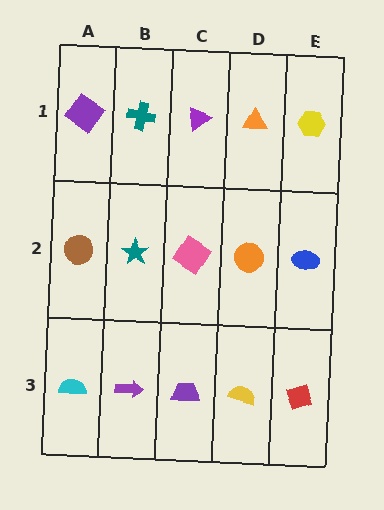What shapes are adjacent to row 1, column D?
An orange circle (row 2, column D), a purple triangle (row 1, column C), a yellow hexagon (row 1, column E).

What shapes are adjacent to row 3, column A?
A brown circle (row 2, column A), a purple arrow (row 3, column B).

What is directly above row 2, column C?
A purple triangle.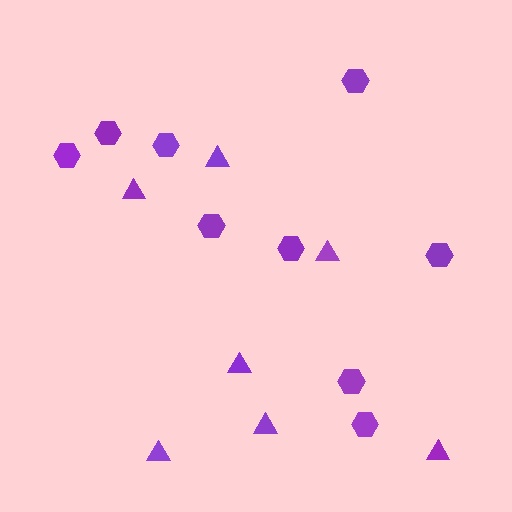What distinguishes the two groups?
There are 2 groups: one group of triangles (7) and one group of hexagons (9).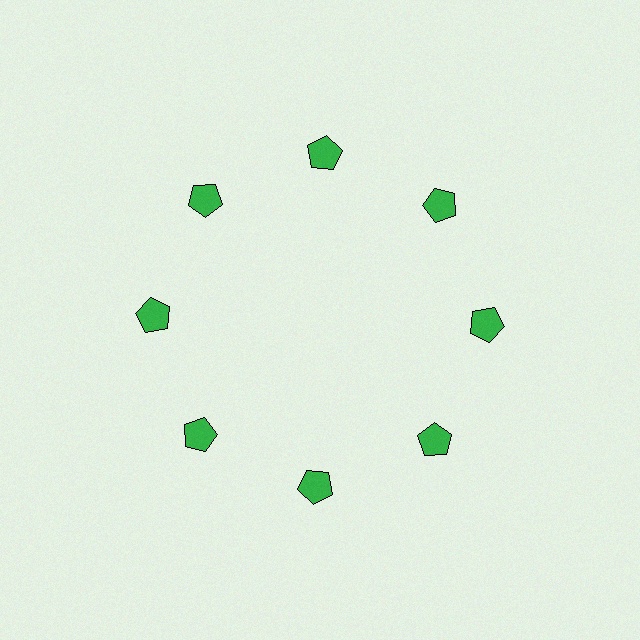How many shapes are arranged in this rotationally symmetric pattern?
There are 8 shapes, arranged in 8 groups of 1.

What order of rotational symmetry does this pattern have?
This pattern has 8-fold rotational symmetry.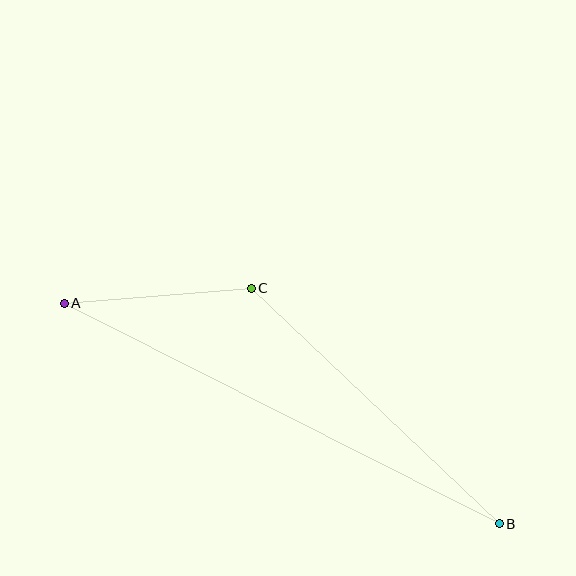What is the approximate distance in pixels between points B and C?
The distance between B and C is approximately 342 pixels.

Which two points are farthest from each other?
Points A and B are farthest from each other.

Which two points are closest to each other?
Points A and C are closest to each other.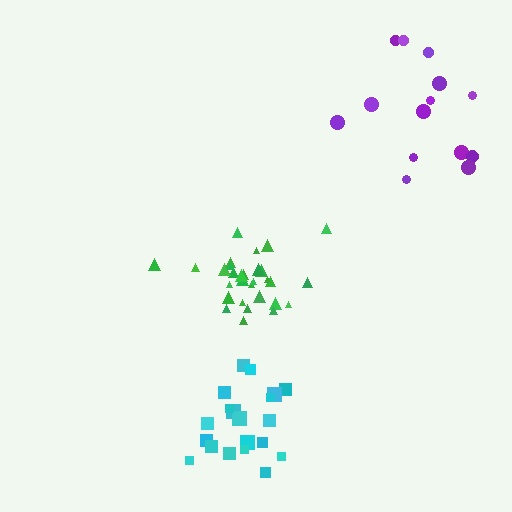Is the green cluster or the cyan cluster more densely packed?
Green.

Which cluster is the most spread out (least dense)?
Purple.